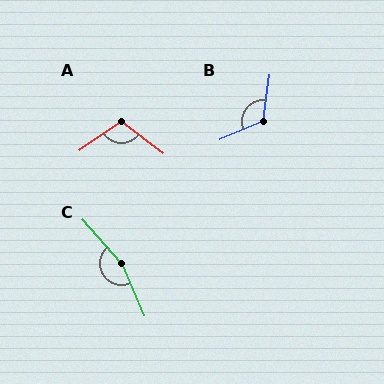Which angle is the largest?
C, at approximately 162 degrees.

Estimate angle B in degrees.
Approximately 120 degrees.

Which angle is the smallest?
A, at approximately 108 degrees.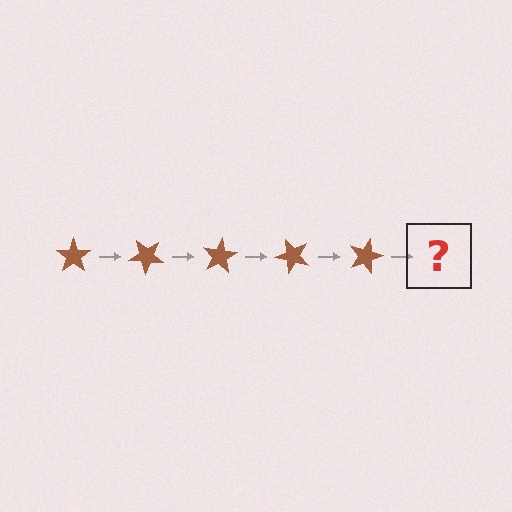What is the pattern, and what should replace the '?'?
The pattern is that the star rotates 40 degrees each step. The '?' should be a brown star rotated 200 degrees.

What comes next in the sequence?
The next element should be a brown star rotated 200 degrees.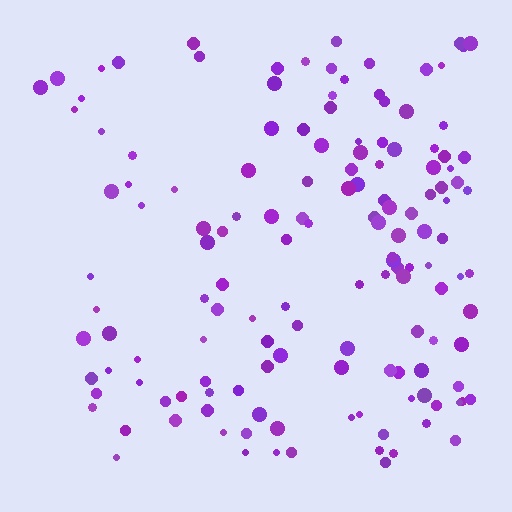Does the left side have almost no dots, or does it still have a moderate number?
Still a moderate number, just noticeably fewer than the right.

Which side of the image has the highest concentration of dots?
The right.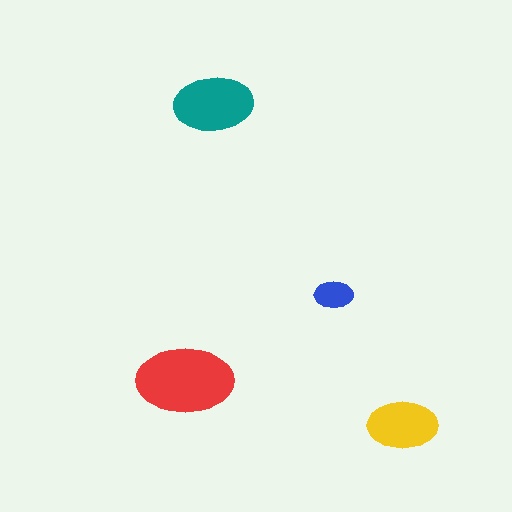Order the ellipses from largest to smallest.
the red one, the teal one, the yellow one, the blue one.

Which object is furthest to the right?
The yellow ellipse is rightmost.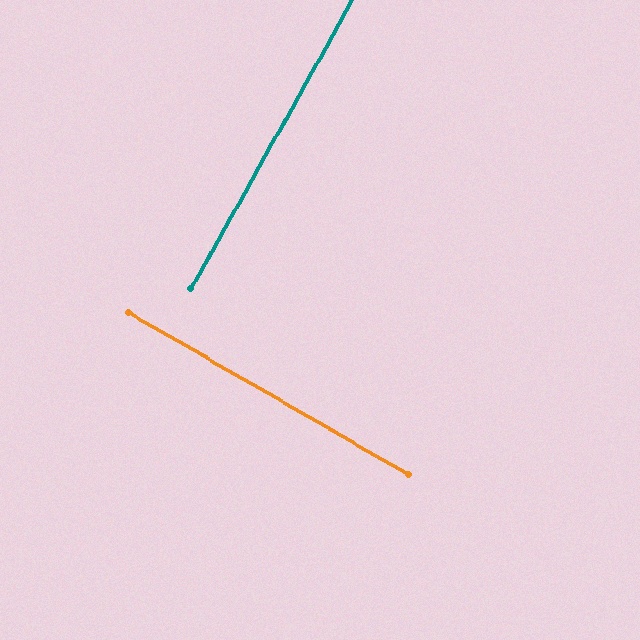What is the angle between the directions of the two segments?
Approximately 89 degrees.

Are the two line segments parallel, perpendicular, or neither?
Perpendicular — they meet at approximately 89°.